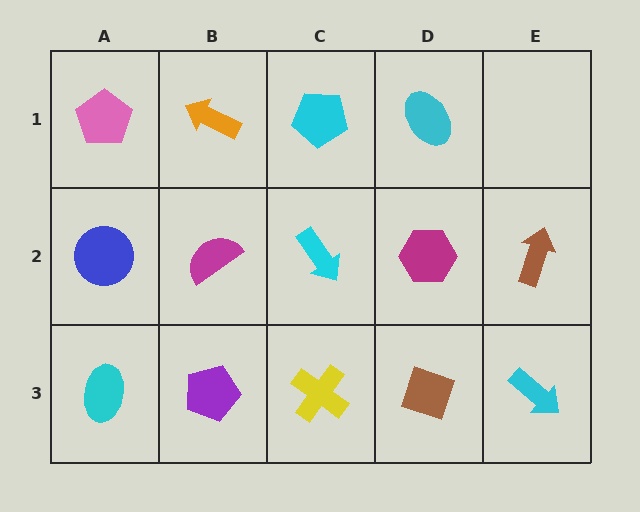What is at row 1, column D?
A cyan ellipse.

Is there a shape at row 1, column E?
No, that cell is empty.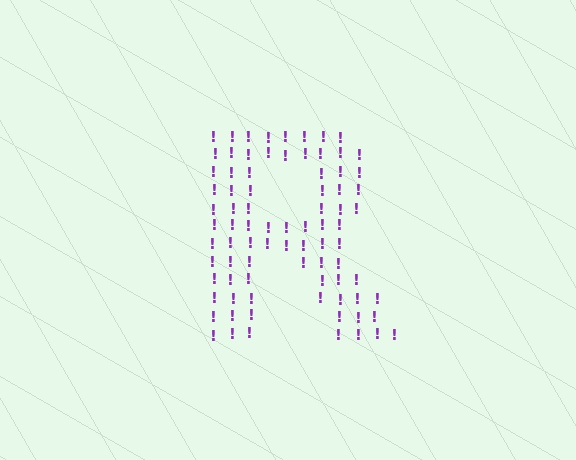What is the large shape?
The large shape is the letter R.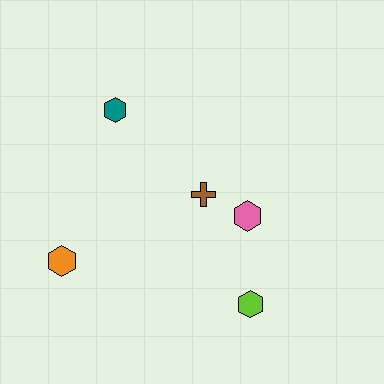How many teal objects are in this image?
There is 1 teal object.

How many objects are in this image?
There are 5 objects.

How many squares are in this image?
There are no squares.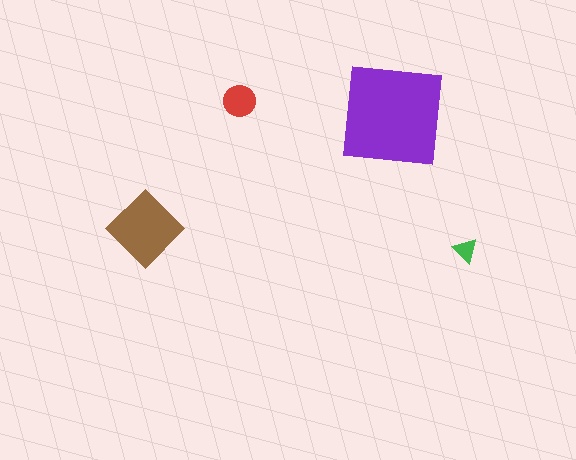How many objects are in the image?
There are 4 objects in the image.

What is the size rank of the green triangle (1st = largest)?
4th.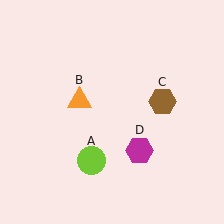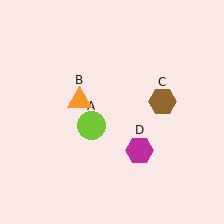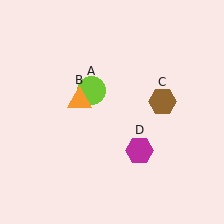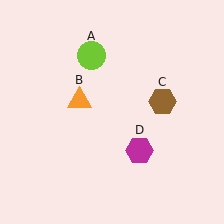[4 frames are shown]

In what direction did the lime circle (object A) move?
The lime circle (object A) moved up.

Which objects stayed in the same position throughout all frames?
Orange triangle (object B) and brown hexagon (object C) and magenta hexagon (object D) remained stationary.